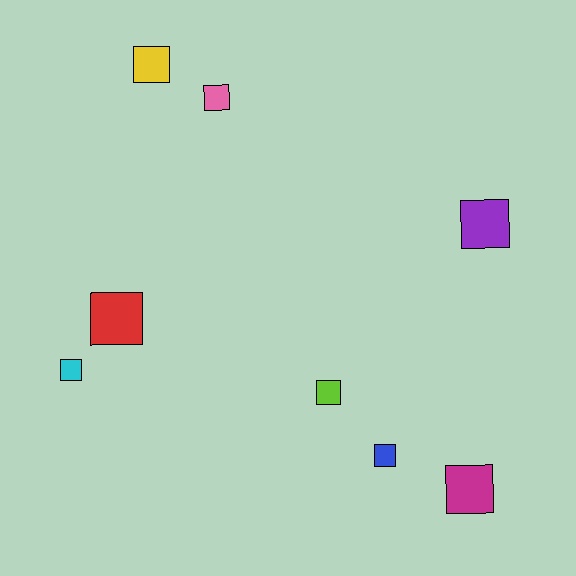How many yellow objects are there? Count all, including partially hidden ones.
There is 1 yellow object.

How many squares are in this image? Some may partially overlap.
There are 8 squares.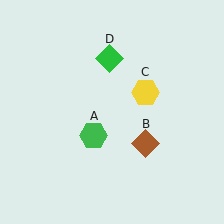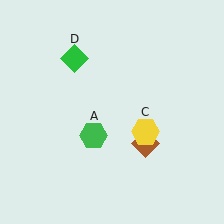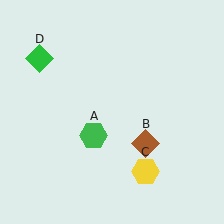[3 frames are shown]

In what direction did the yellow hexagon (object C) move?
The yellow hexagon (object C) moved down.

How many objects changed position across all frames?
2 objects changed position: yellow hexagon (object C), green diamond (object D).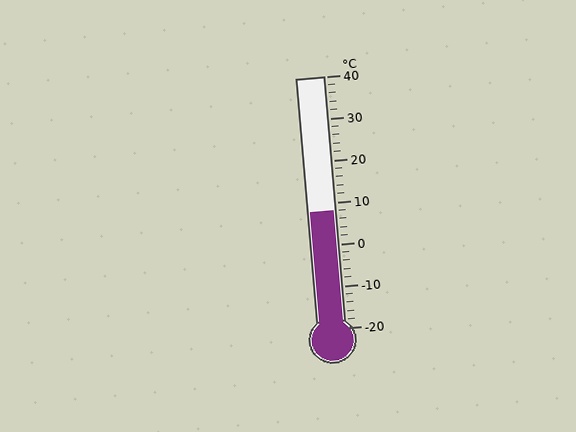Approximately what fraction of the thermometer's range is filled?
The thermometer is filled to approximately 45% of its range.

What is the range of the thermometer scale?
The thermometer scale ranges from -20°C to 40°C.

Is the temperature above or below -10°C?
The temperature is above -10°C.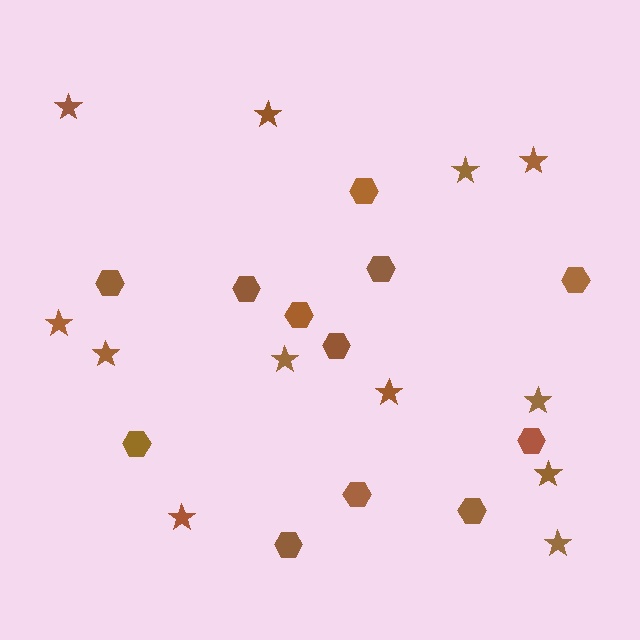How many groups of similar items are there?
There are 2 groups: one group of hexagons (12) and one group of stars (12).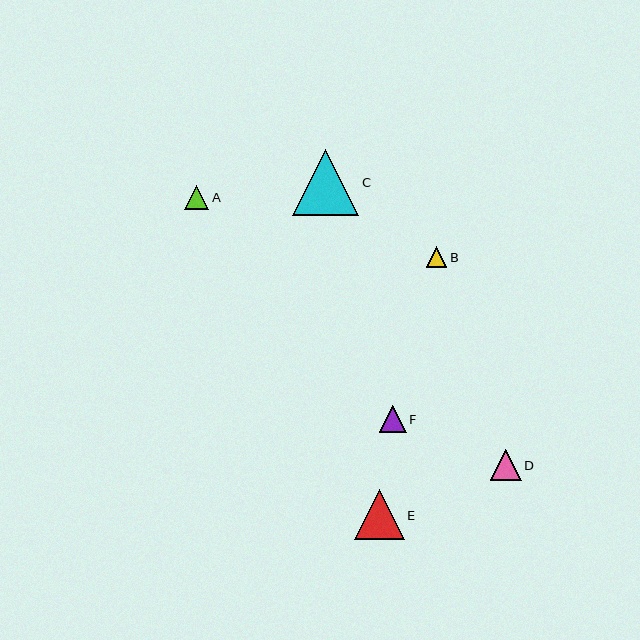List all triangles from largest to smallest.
From largest to smallest: C, E, D, F, A, B.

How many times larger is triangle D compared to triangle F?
Triangle D is approximately 1.1 times the size of triangle F.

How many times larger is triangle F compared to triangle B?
Triangle F is approximately 1.3 times the size of triangle B.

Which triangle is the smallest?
Triangle B is the smallest with a size of approximately 21 pixels.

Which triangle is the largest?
Triangle C is the largest with a size of approximately 66 pixels.